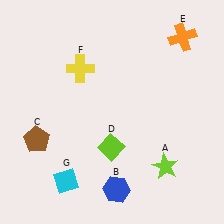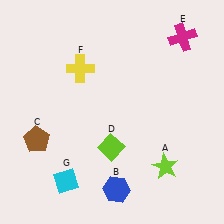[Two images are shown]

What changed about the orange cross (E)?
In Image 1, E is orange. In Image 2, it changed to magenta.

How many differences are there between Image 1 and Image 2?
There is 1 difference between the two images.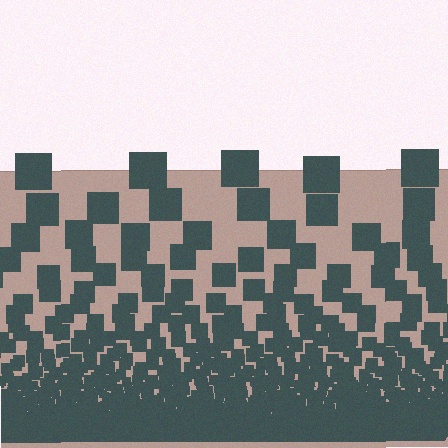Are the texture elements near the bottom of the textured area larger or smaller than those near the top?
Smaller. The gradient is inverted — elements near the bottom are smaller and denser.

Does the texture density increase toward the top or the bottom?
Density increases toward the bottom.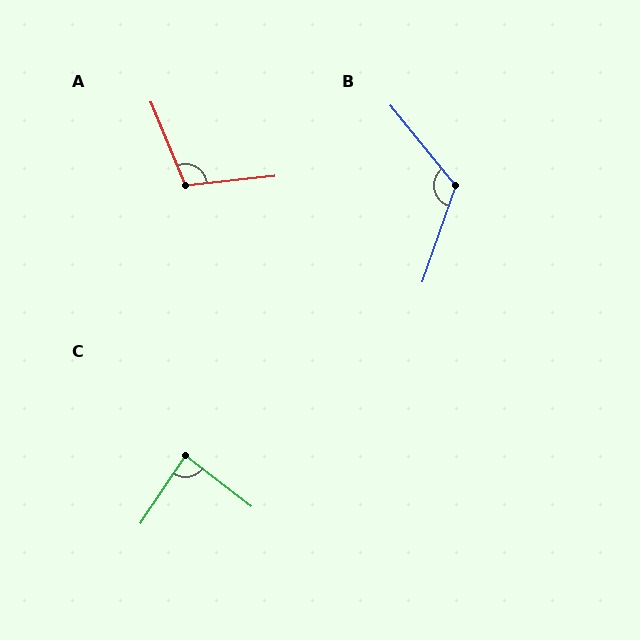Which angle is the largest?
B, at approximately 121 degrees.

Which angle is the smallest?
C, at approximately 86 degrees.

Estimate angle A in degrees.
Approximately 106 degrees.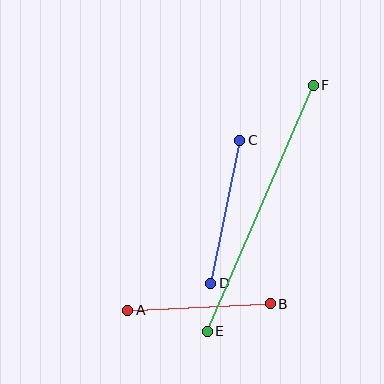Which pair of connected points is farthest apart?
Points E and F are farthest apart.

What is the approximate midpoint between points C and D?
The midpoint is at approximately (225, 212) pixels.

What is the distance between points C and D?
The distance is approximately 146 pixels.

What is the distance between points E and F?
The distance is approximately 268 pixels.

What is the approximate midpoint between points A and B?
The midpoint is at approximately (199, 307) pixels.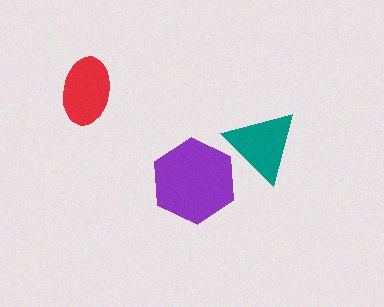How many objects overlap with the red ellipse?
0 objects overlap with the red ellipse.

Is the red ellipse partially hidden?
No, no other shape covers it.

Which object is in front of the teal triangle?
The purple hexagon is in front of the teal triangle.